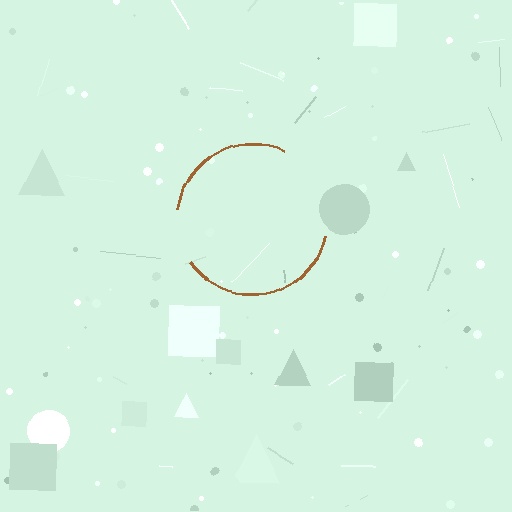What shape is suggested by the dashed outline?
The dashed outline suggests a circle.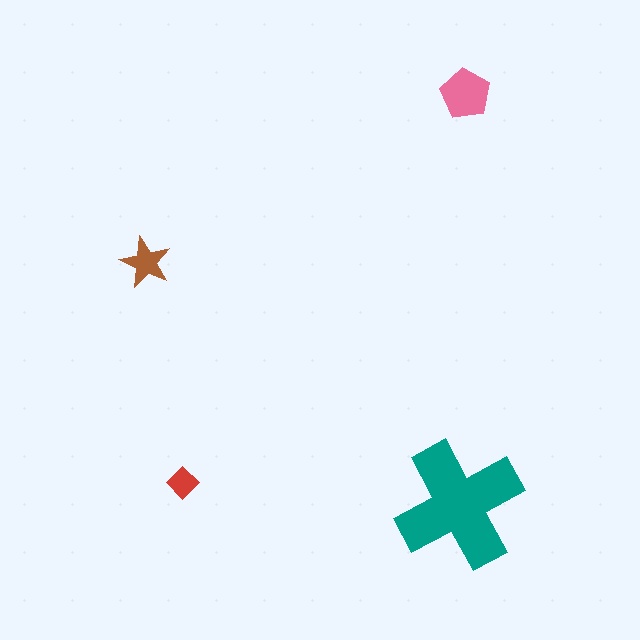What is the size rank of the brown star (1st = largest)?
3rd.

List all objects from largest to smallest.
The teal cross, the pink pentagon, the brown star, the red diamond.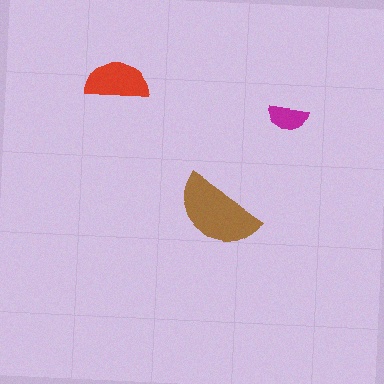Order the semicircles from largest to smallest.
the brown one, the red one, the magenta one.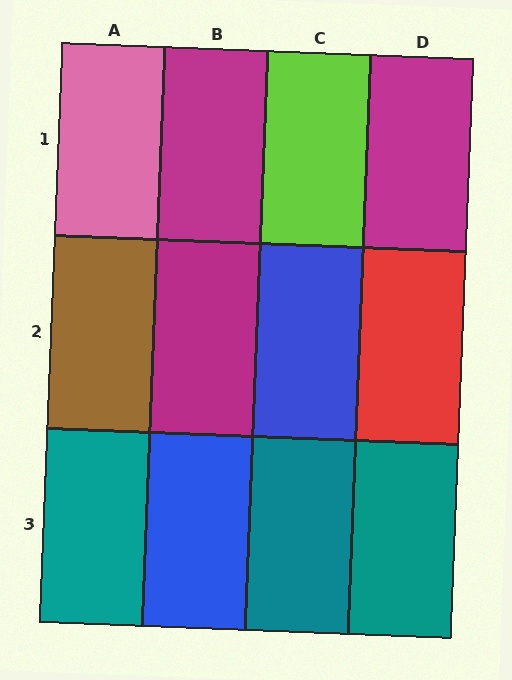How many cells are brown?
1 cell is brown.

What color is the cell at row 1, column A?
Pink.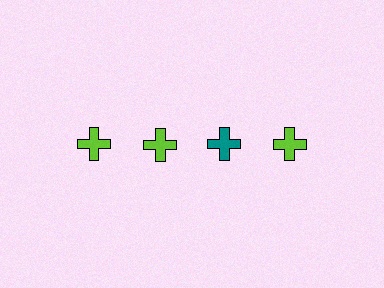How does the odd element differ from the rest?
It has a different color: teal instead of lime.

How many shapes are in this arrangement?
There are 4 shapes arranged in a grid pattern.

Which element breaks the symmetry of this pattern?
The teal cross in the top row, center column breaks the symmetry. All other shapes are lime crosses.